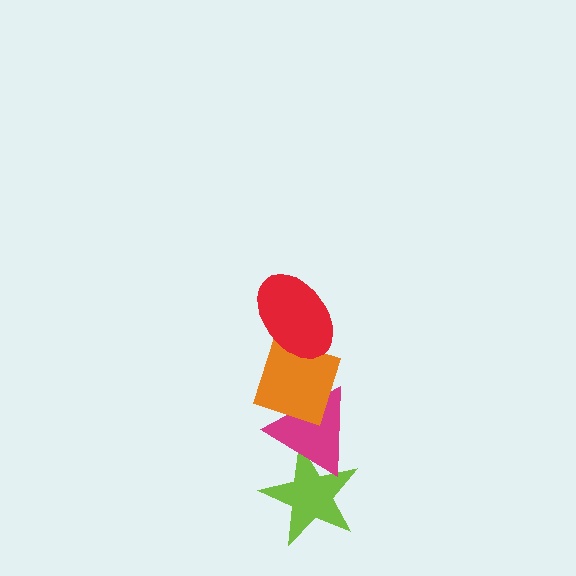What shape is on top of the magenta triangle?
The orange diamond is on top of the magenta triangle.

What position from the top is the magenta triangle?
The magenta triangle is 3rd from the top.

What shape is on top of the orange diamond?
The red ellipse is on top of the orange diamond.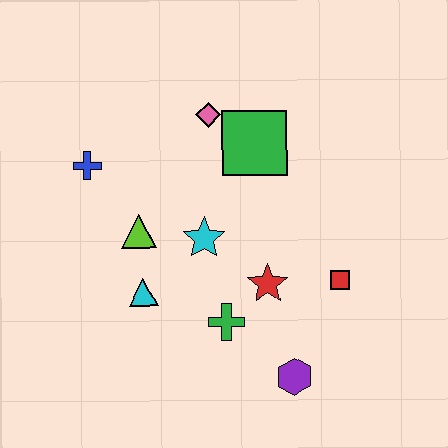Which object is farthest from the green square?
The purple hexagon is farthest from the green square.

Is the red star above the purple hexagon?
Yes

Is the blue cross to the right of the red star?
No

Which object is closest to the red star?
The green cross is closest to the red star.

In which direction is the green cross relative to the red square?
The green cross is to the left of the red square.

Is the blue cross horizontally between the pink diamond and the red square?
No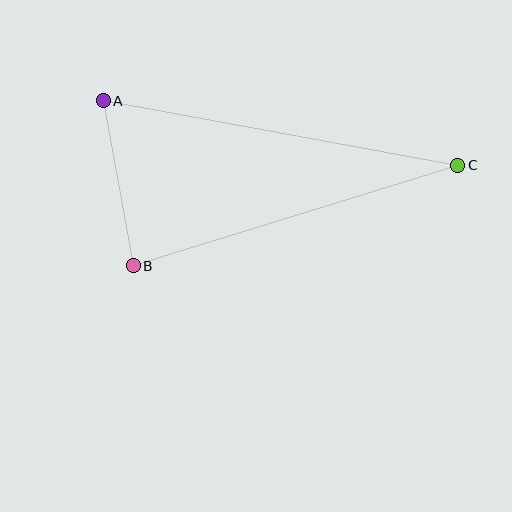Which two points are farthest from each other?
Points A and C are farthest from each other.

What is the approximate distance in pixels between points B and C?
The distance between B and C is approximately 340 pixels.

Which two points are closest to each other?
Points A and B are closest to each other.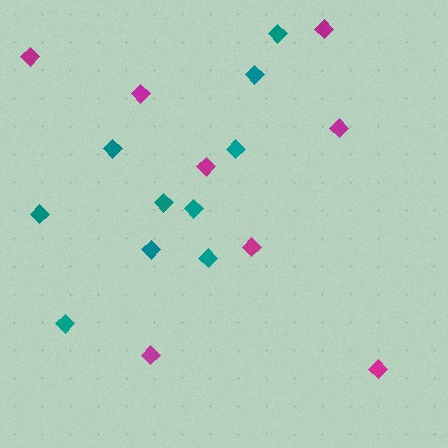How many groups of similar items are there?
There are 2 groups: one group of teal diamonds (10) and one group of magenta diamonds (8).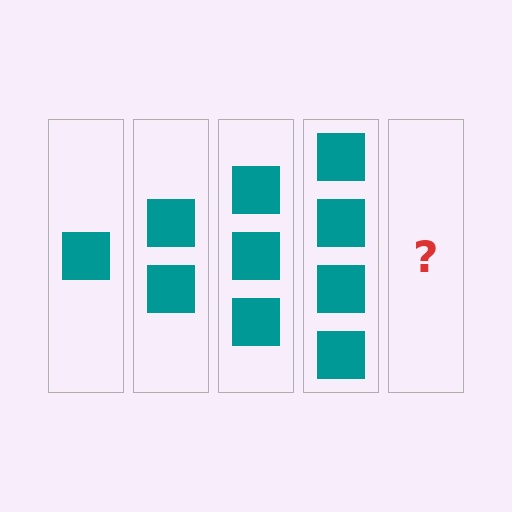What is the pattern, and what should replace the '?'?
The pattern is that each step adds one more square. The '?' should be 5 squares.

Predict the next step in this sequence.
The next step is 5 squares.